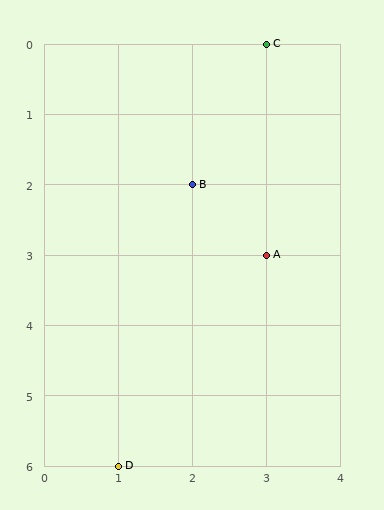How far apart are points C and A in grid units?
Points C and A are 3 rows apart.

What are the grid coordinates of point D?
Point D is at grid coordinates (1, 6).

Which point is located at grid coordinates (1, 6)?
Point D is at (1, 6).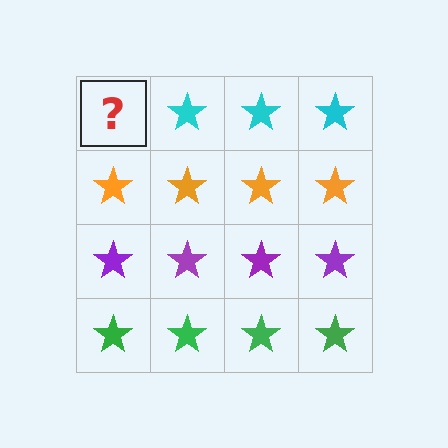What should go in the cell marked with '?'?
The missing cell should contain a cyan star.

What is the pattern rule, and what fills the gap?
The rule is that each row has a consistent color. The gap should be filled with a cyan star.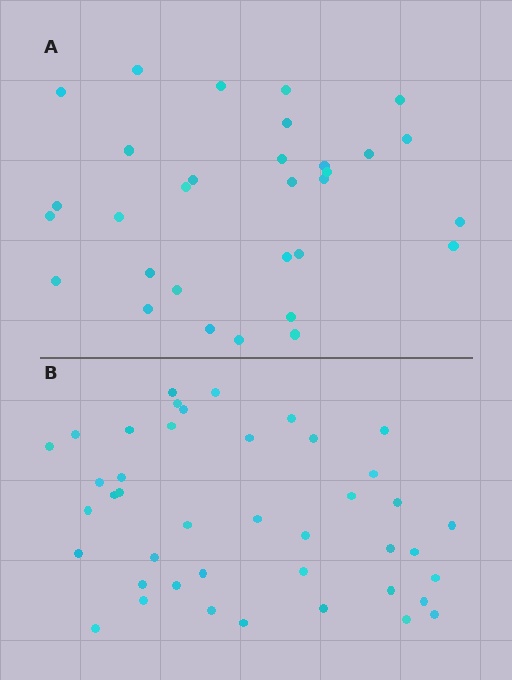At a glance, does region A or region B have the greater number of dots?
Region B (the bottom region) has more dots.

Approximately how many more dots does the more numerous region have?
Region B has roughly 12 or so more dots than region A.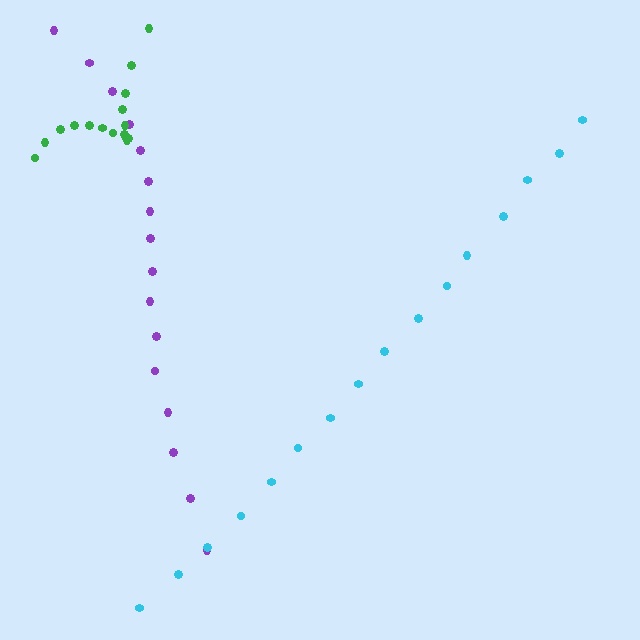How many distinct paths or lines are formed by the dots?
There are 3 distinct paths.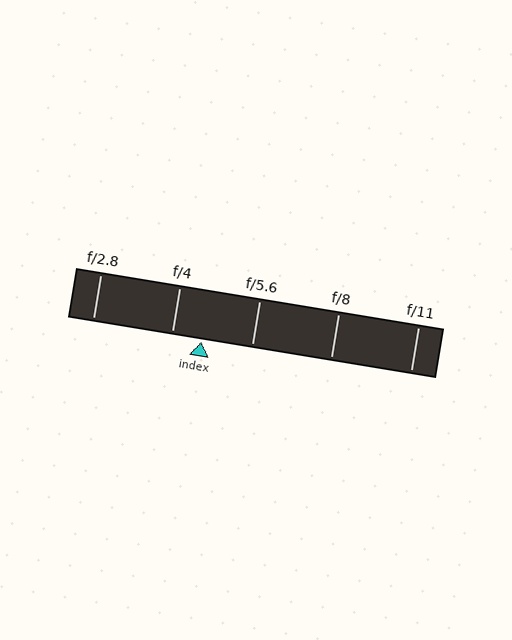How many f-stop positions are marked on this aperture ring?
There are 5 f-stop positions marked.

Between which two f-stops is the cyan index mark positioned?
The index mark is between f/4 and f/5.6.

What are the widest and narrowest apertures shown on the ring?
The widest aperture shown is f/2.8 and the narrowest is f/11.